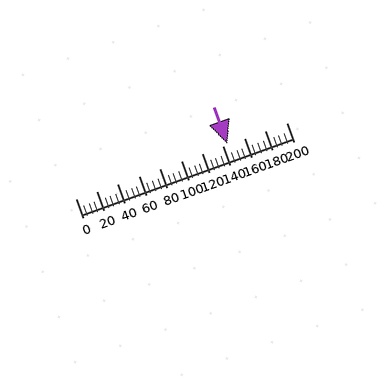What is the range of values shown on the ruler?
The ruler shows values from 0 to 200.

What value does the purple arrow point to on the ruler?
The purple arrow points to approximately 144.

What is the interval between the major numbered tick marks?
The major tick marks are spaced 20 units apart.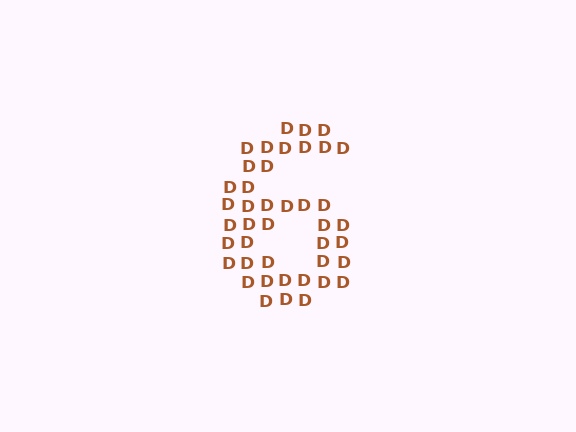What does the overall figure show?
The overall figure shows the digit 6.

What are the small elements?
The small elements are letter D's.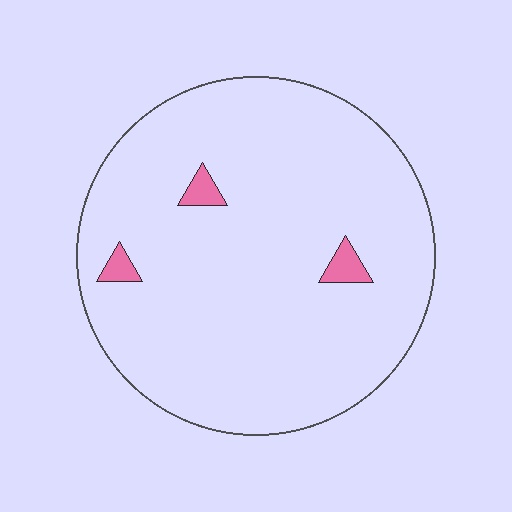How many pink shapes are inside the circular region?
3.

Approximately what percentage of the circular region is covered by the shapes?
Approximately 5%.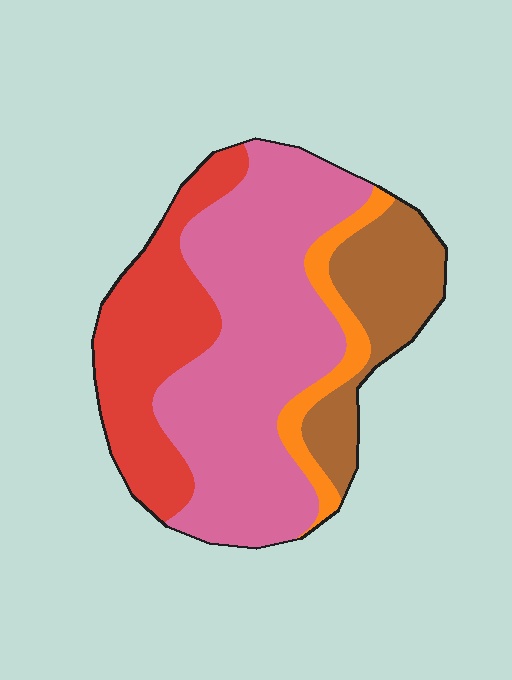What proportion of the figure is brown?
Brown takes up about one sixth (1/6) of the figure.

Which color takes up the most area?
Pink, at roughly 50%.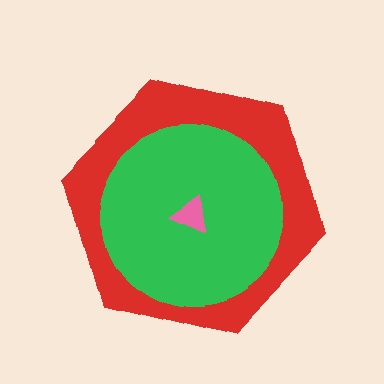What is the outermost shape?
The red hexagon.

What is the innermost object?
The pink triangle.